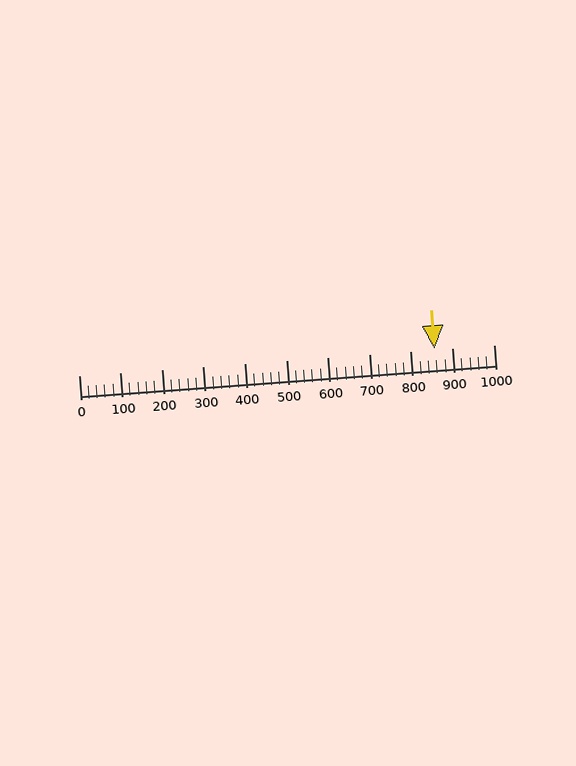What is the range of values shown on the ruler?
The ruler shows values from 0 to 1000.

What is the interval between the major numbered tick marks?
The major tick marks are spaced 100 units apart.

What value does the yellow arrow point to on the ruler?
The yellow arrow points to approximately 858.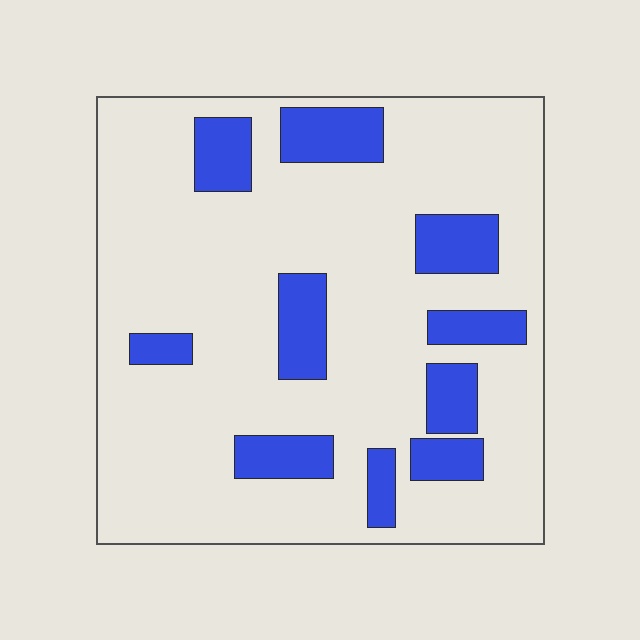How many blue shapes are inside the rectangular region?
10.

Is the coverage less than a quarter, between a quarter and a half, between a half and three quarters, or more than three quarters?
Less than a quarter.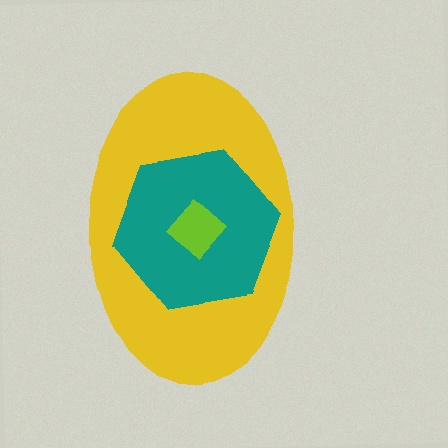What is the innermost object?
The lime diamond.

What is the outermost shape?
The yellow ellipse.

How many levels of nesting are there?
3.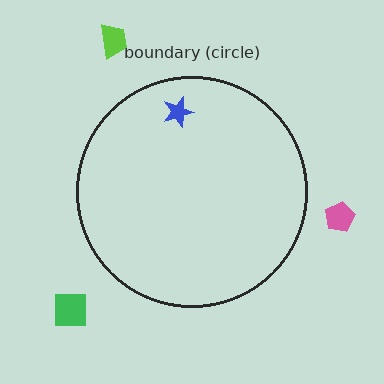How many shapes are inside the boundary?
1 inside, 3 outside.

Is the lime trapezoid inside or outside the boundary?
Outside.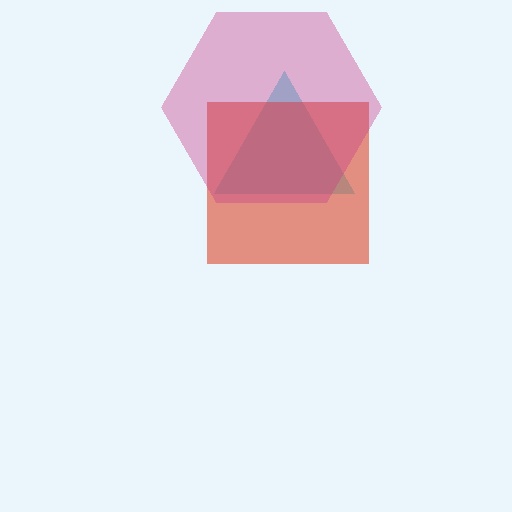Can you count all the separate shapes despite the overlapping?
Yes, there are 3 separate shapes.